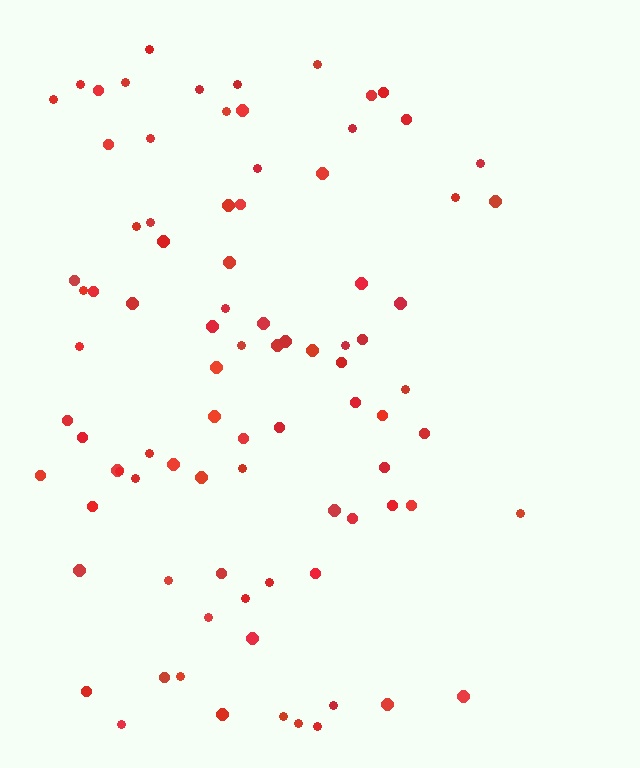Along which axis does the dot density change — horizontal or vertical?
Horizontal.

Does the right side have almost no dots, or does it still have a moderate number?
Still a moderate number, just noticeably fewer than the left.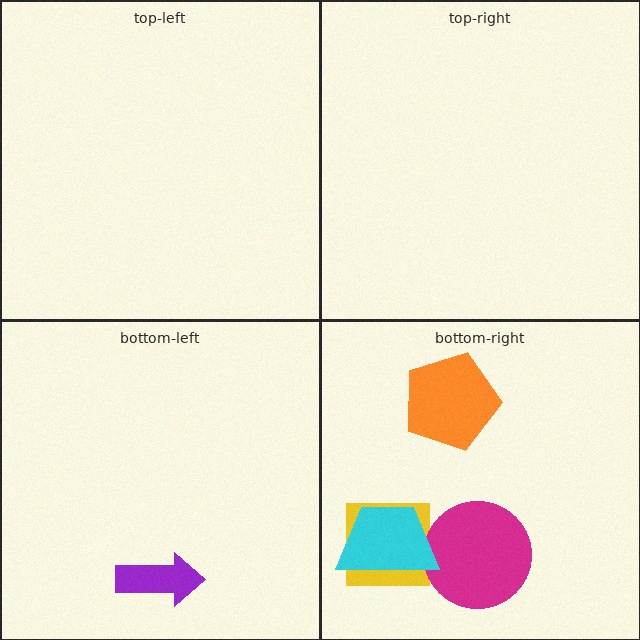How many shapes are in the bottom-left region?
1.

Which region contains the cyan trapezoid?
The bottom-right region.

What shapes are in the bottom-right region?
The yellow square, the magenta circle, the orange pentagon, the cyan trapezoid.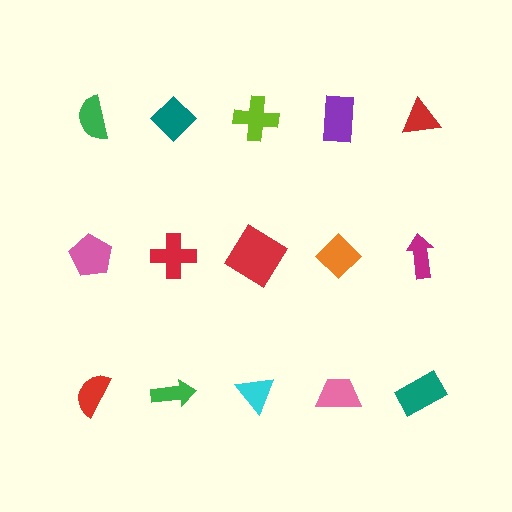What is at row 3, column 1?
A red semicircle.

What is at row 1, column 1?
A green semicircle.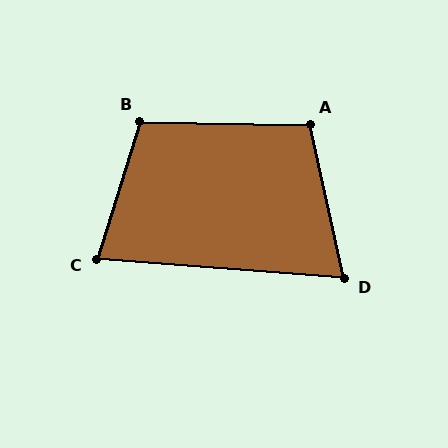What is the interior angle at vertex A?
Approximately 103 degrees (obtuse).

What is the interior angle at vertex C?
Approximately 77 degrees (acute).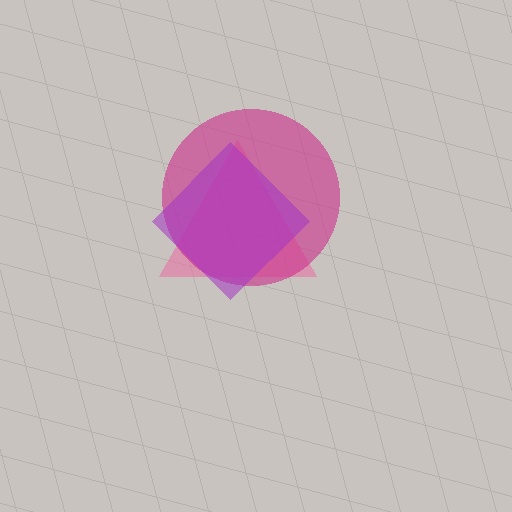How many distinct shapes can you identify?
There are 3 distinct shapes: a pink triangle, a magenta circle, a purple diamond.